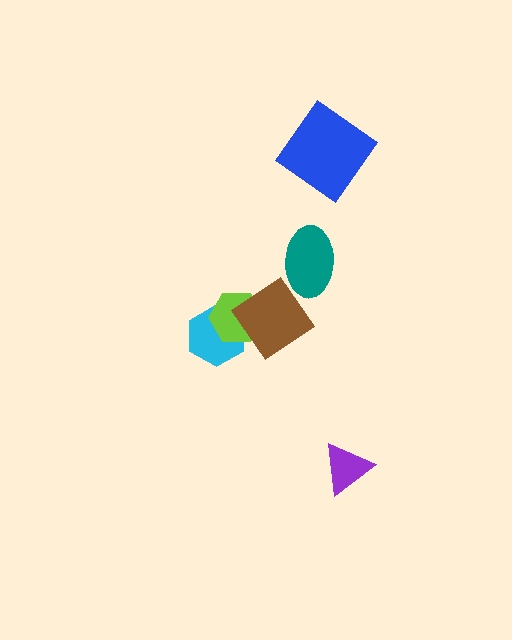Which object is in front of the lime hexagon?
The brown diamond is in front of the lime hexagon.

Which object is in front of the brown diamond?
The teal ellipse is in front of the brown diamond.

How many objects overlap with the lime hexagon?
2 objects overlap with the lime hexagon.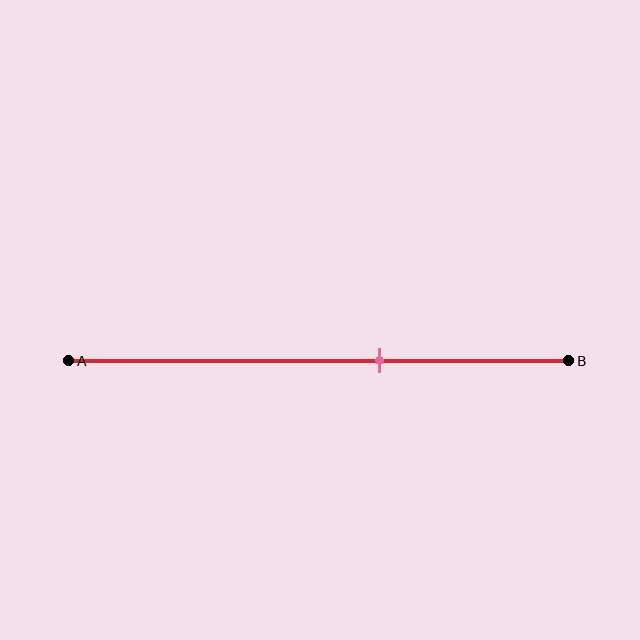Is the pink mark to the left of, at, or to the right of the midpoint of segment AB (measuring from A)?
The pink mark is to the right of the midpoint of segment AB.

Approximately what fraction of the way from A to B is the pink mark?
The pink mark is approximately 60% of the way from A to B.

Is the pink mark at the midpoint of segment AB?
No, the mark is at about 60% from A, not at the 50% midpoint.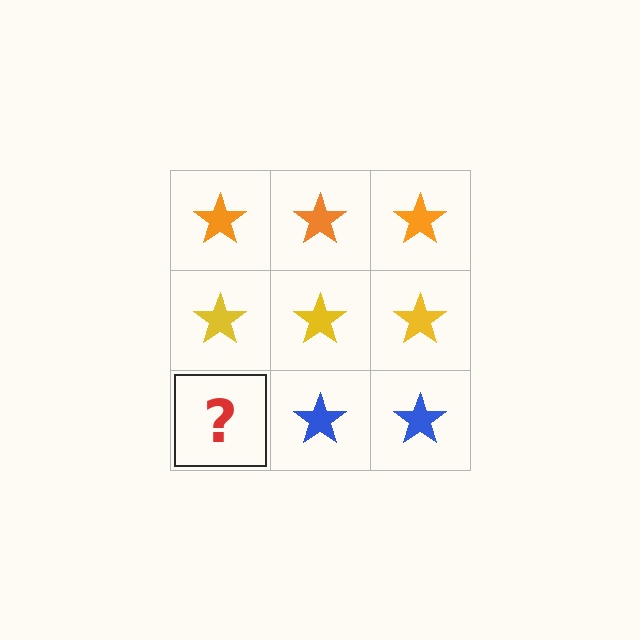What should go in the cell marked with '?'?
The missing cell should contain a blue star.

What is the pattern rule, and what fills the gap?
The rule is that each row has a consistent color. The gap should be filled with a blue star.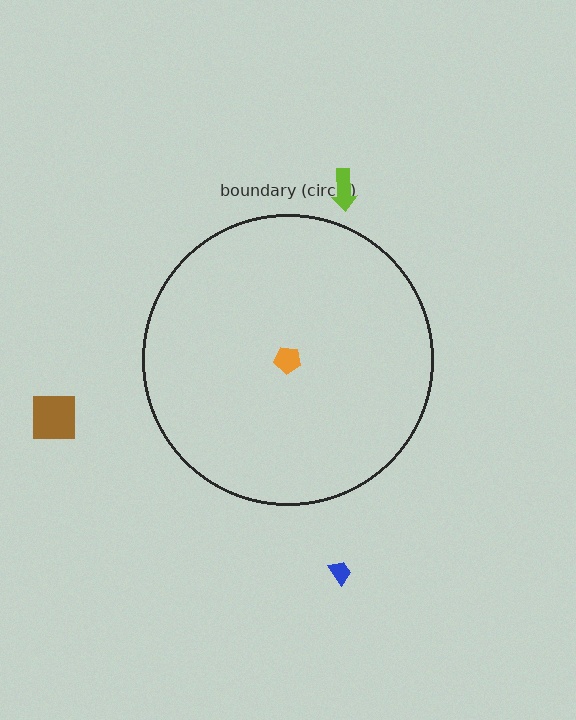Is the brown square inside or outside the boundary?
Outside.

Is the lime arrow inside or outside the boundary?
Outside.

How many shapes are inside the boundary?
1 inside, 3 outside.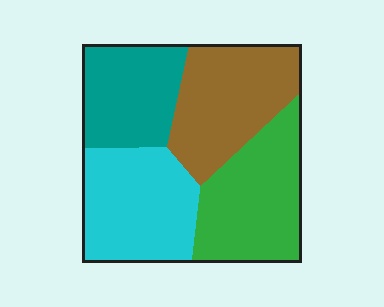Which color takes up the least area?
Teal, at roughly 20%.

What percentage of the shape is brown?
Brown takes up about one quarter (1/4) of the shape.